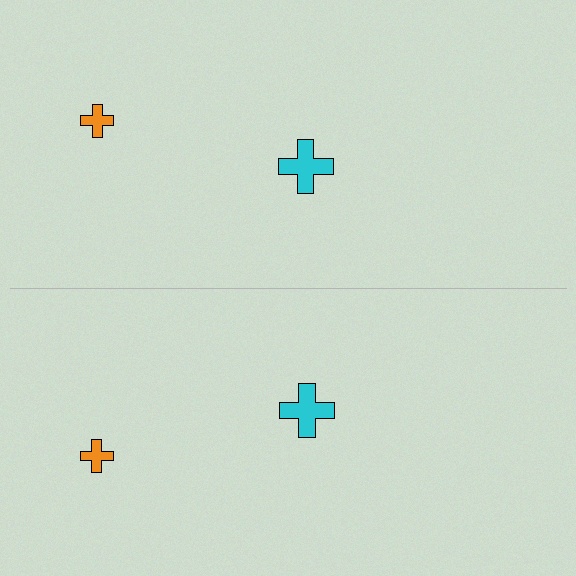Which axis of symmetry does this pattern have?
The pattern has a horizontal axis of symmetry running through the center of the image.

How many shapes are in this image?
There are 4 shapes in this image.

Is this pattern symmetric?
Yes, this pattern has bilateral (reflection) symmetry.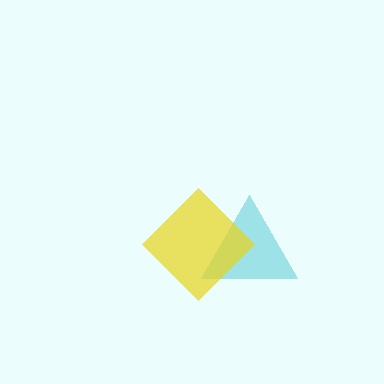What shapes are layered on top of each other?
The layered shapes are: a cyan triangle, a yellow diamond.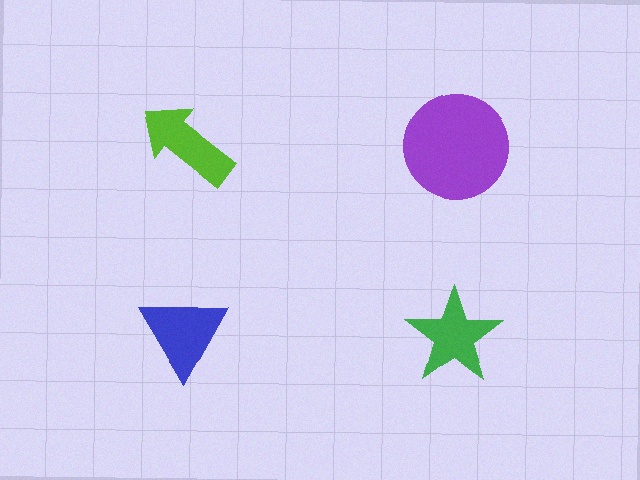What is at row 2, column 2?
A green star.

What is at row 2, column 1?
A blue triangle.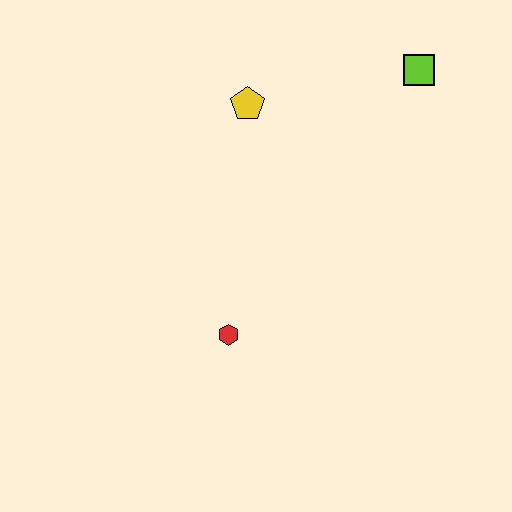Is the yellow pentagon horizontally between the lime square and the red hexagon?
Yes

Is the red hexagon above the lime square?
No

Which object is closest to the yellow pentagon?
The lime square is closest to the yellow pentagon.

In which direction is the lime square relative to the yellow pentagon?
The lime square is to the right of the yellow pentagon.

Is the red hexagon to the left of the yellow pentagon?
Yes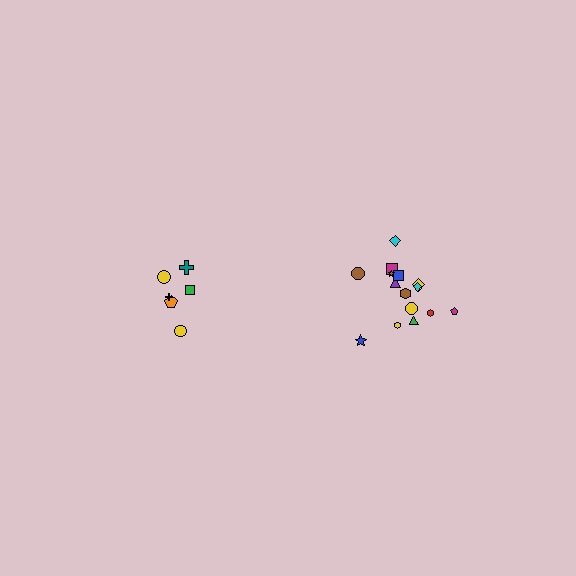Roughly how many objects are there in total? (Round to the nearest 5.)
Roughly 20 objects in total.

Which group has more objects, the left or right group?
The right group.